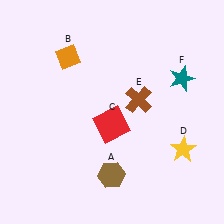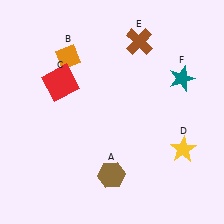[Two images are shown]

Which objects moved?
The objects that moved are: the red square (C), the brown cross (E).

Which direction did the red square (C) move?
The red square (C) moved left.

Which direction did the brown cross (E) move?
The brown cross (E) moved up.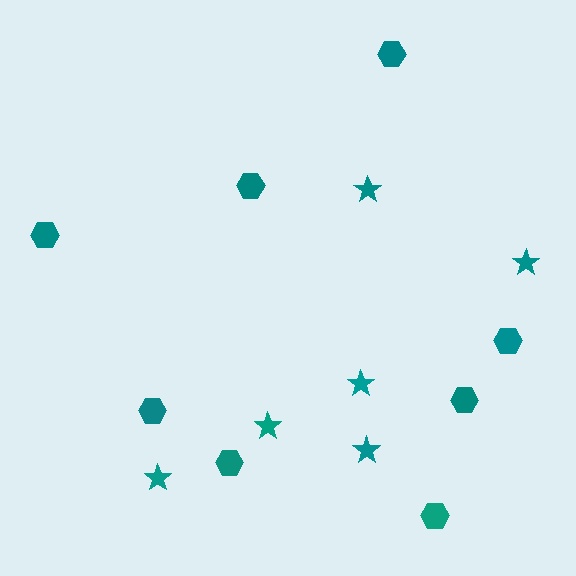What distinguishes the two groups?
There are 2 groups: one group of hexagons (8) and one group of stars (6).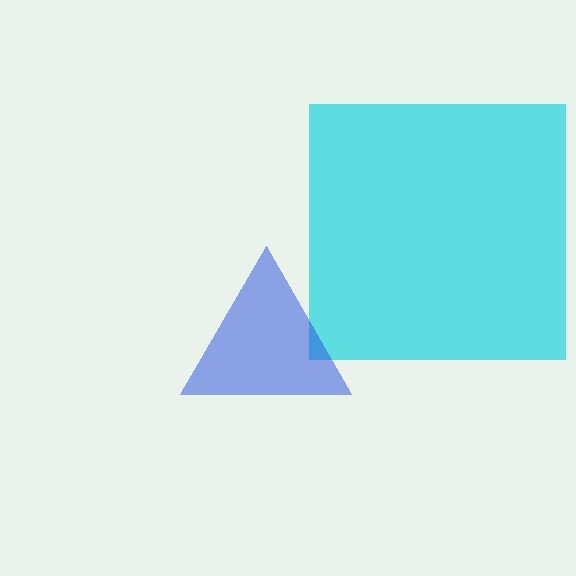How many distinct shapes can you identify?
There are 2 distinct shapes: a cyan square, a blue triangle.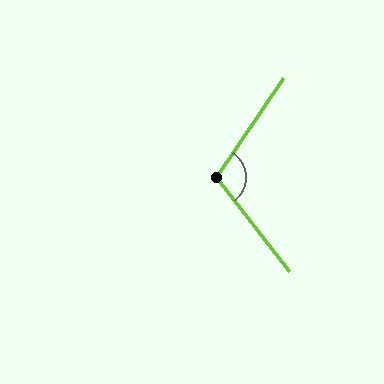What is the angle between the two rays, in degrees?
Approximately 108 degrees.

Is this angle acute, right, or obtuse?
It is obtuse.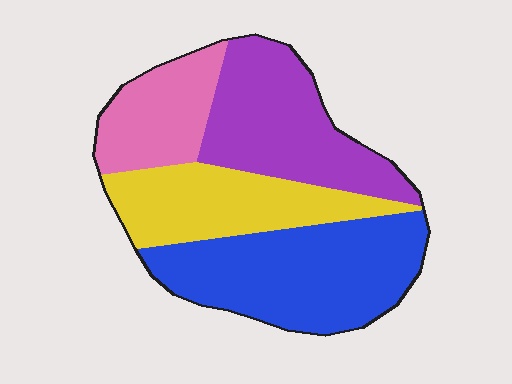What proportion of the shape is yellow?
Yellow takes up less than a quarter of the shape.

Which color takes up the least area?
Pink, at roughly 15%.